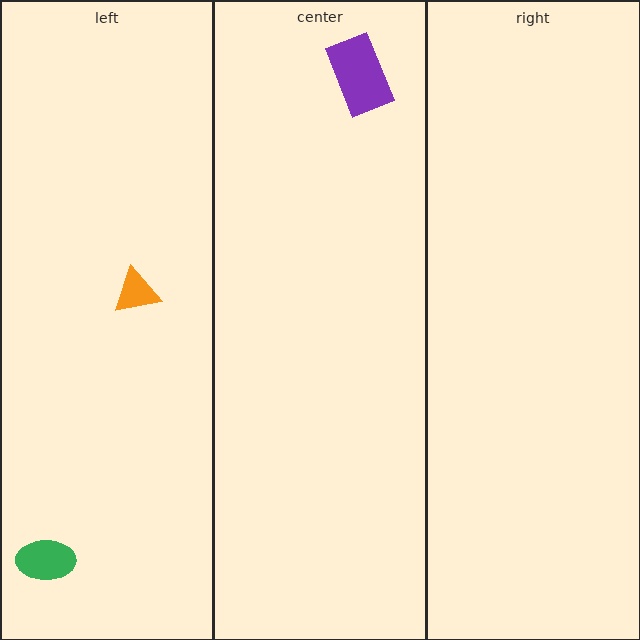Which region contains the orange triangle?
The left region.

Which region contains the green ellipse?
The left region.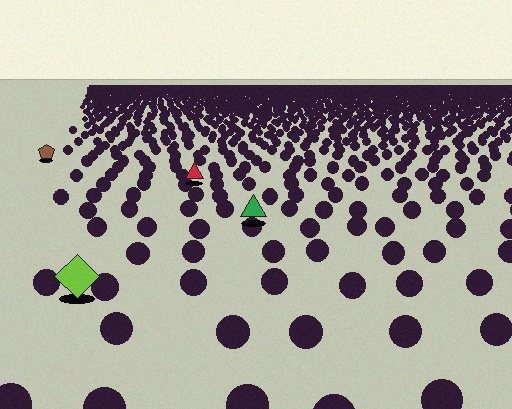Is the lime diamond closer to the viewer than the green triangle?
Yes. The lime diamond is closer — you can tell from the texture gradient: the ground texture is coarser near it.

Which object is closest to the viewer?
The lime diamond is closest. The texture marks near it are larger and more spread out.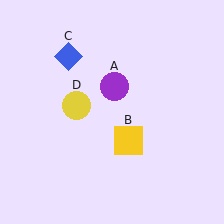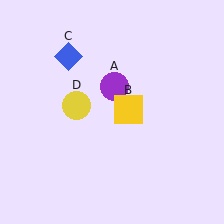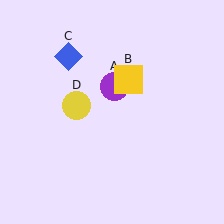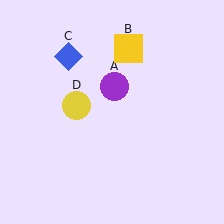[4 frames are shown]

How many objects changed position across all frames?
1 object changed position: yellow square (object B).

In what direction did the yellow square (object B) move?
The yellow square (object B) moved up.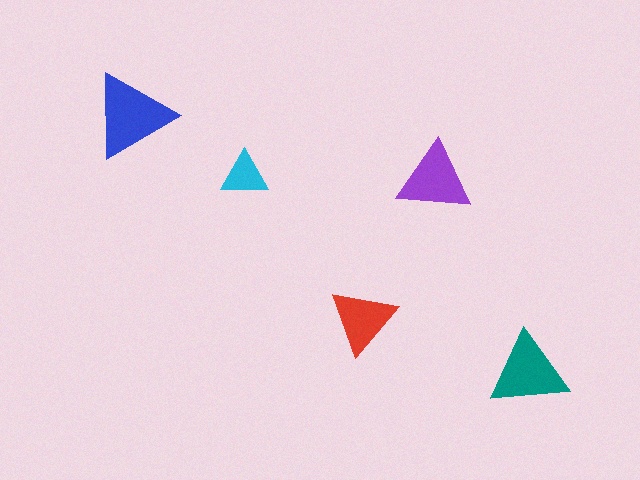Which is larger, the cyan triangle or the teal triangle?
The teal one.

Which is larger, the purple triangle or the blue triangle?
The blue one.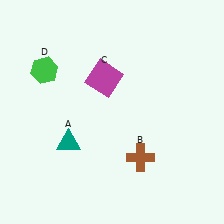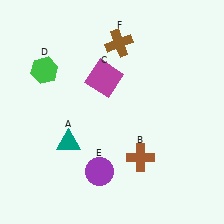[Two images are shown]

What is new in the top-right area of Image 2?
A brown cross (F) was added in the top-right area of Image 2.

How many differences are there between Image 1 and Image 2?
There are 2 differences between the two images.